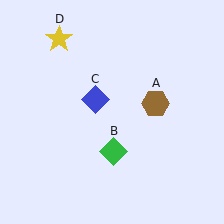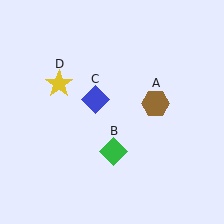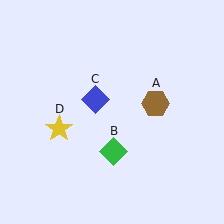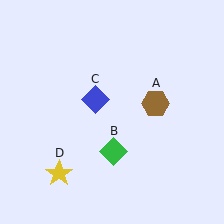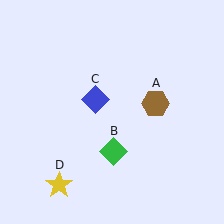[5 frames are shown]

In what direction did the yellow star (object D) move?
The yellow star (object D) moved down.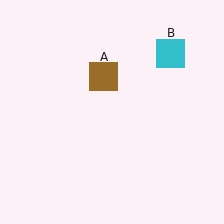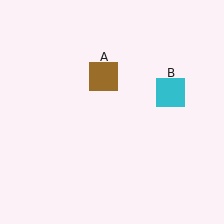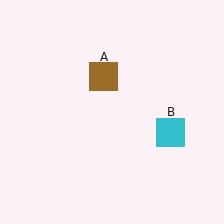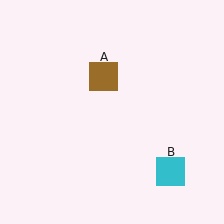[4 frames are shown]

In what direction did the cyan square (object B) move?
The cyan square (object B) moved down.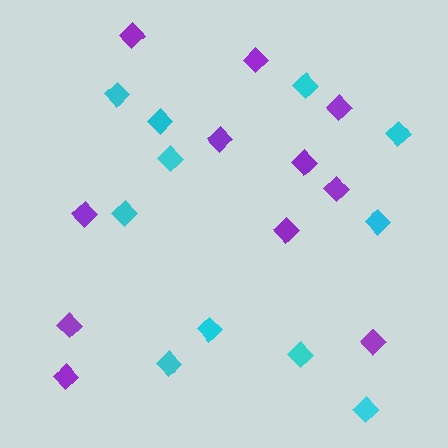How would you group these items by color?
There are 2 groups: one group of purple diamonds (11) and one group of cyan diamonds (11).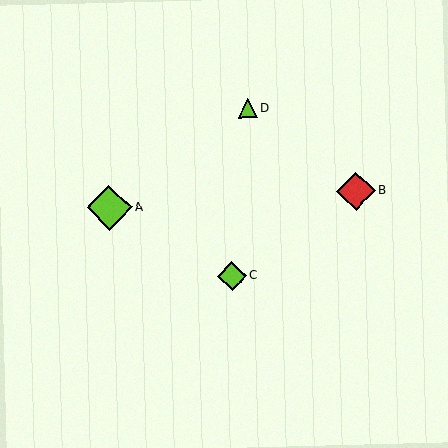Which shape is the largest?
The lime diamond (labeled A) is the largest.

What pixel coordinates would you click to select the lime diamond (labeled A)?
Click at (109, 208) to select the lime diamond A.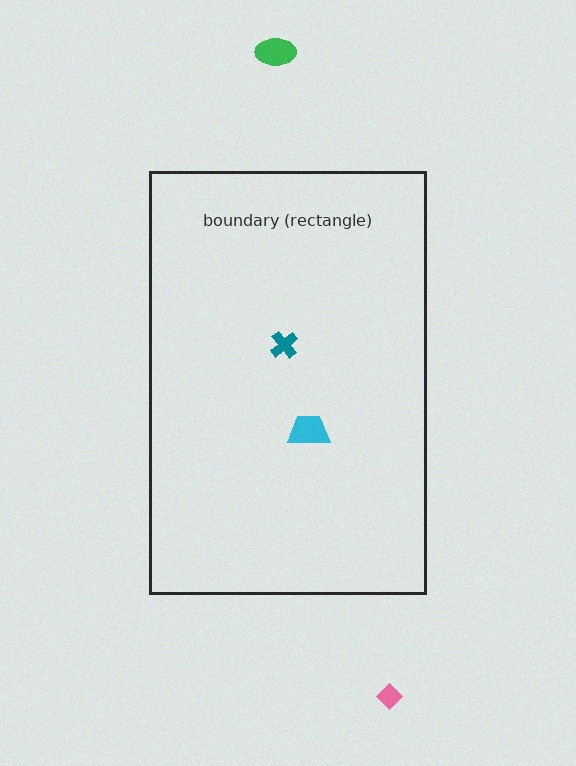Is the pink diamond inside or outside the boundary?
Outside.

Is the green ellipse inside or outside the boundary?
Outside.